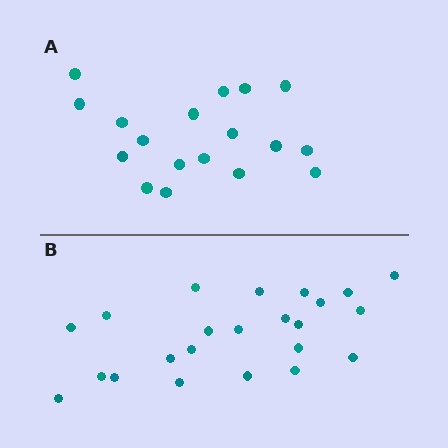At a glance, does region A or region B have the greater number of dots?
Region B (the bottom region) has more dots.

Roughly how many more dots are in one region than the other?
Region B has about 5 more dots than region A.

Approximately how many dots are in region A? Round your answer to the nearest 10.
About 20 dots. (The exact count is 18, which rounds to 20.)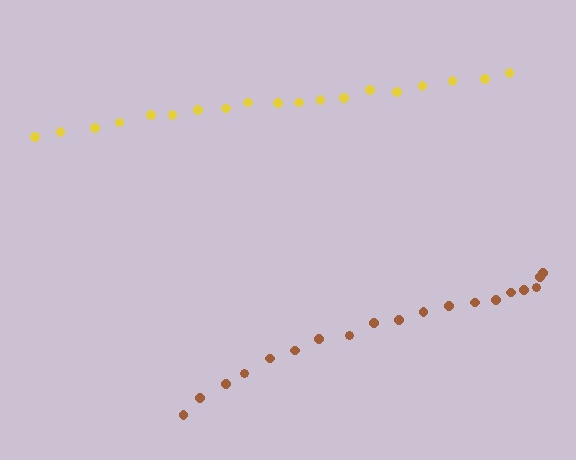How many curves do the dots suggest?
There are 2 distinct paths.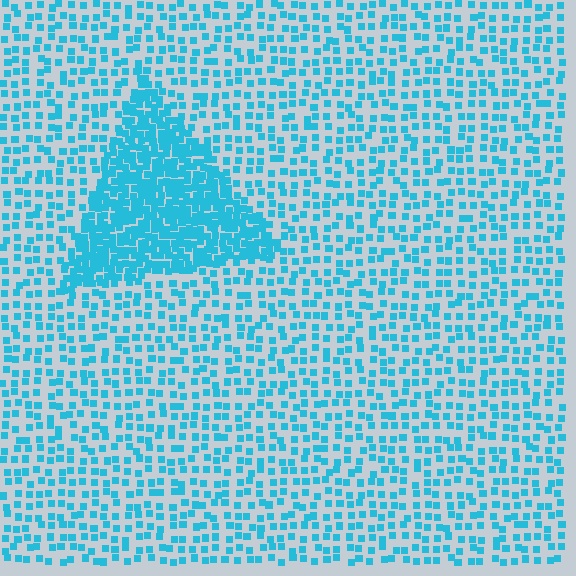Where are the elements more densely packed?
The elements are more densely packed inside the triangle boundary.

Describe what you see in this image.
The image contains small cyan elements arranged at two different densities. A triangle-shaped region is visible where the elements are more densely packed than the surrounding area.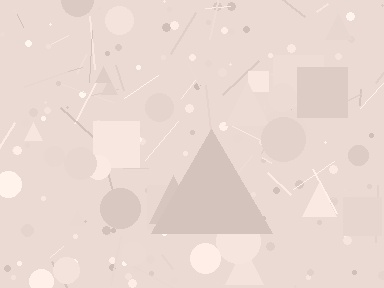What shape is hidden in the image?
A triangle is hidden in the image.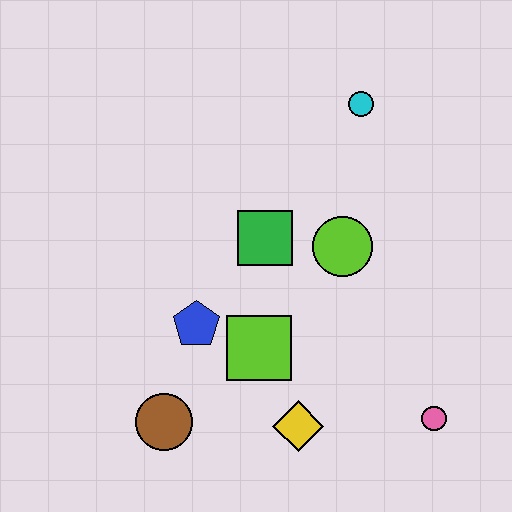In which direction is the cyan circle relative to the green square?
The cyan circle is above the green square.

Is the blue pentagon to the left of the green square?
Yes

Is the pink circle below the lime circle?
Yes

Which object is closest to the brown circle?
The blue pentagon is closest to the brown circle.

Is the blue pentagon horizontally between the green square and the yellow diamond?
No